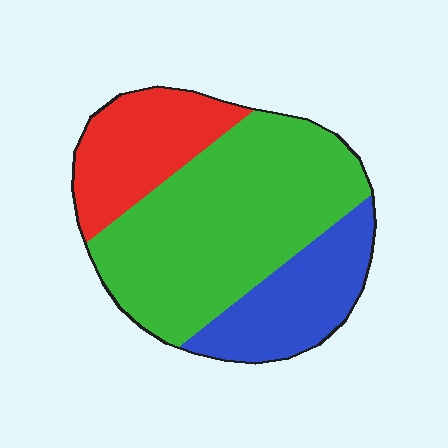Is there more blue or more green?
Green.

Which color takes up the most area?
Green, at roughly 55%.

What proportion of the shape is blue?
Blue takes up about one fifth (1/5) of the shape.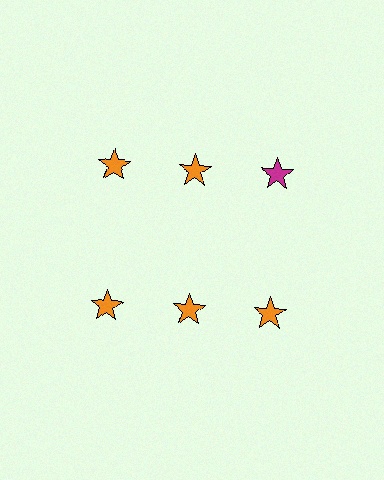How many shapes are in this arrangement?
There are 6 shapes arranged in a grid pattern.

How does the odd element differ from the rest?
It has a different color: magenta instead of orange.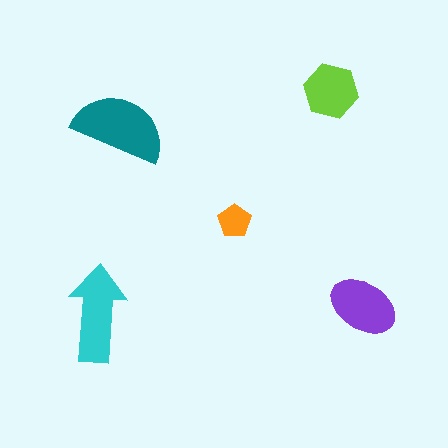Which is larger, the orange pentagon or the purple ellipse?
The purple ellipse.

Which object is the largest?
The teal semicircle.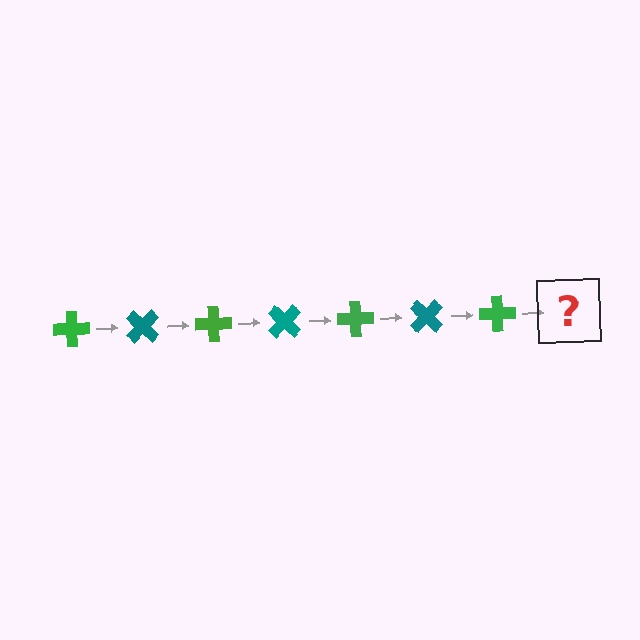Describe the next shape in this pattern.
It should be a teal cross, rotated 315 degrees from the start.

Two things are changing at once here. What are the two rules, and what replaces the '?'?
The two rules are that it rotates 45 degrees each step and the color cycles through green and teal. The '?' should be a teal cross, rotated 315 degrees from the start.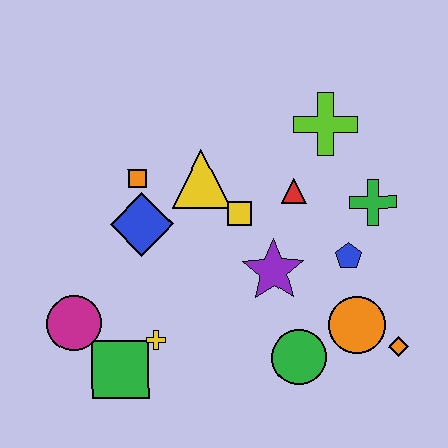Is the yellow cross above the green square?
Yes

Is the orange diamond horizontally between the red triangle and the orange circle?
No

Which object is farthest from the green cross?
The magenta circle is farthest from the green cross.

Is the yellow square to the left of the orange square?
No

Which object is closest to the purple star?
The yellow square is closest to the purple star.